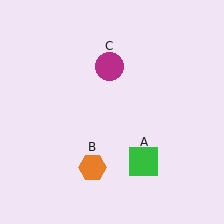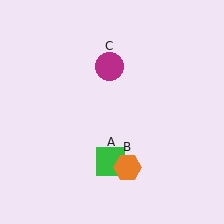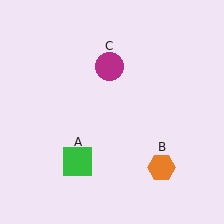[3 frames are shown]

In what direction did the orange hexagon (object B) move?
The orange hexagon (object B) moved right.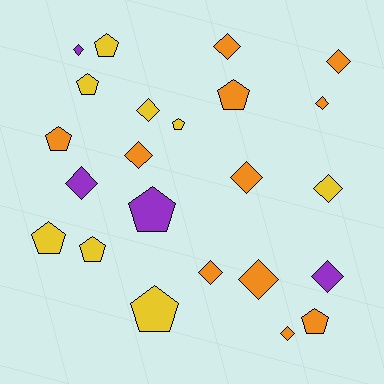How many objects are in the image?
There are 23 objects.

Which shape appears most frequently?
Diamond, with 13 objects.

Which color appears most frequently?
Orange, with 11 objects.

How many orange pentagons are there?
There are 3 orange pentagons.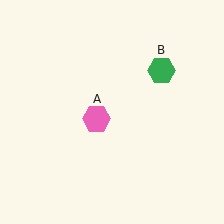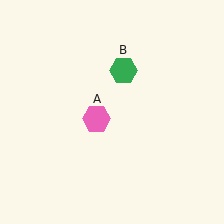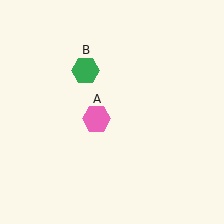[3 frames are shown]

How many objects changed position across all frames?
1 object changed position: green hexagon (object B).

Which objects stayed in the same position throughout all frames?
Pink hexagon (object A) remained stationary.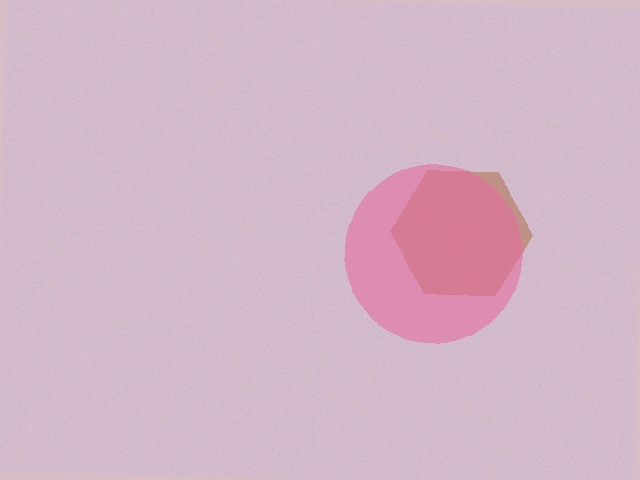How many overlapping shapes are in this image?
There are 2 overlapping shapes in the image.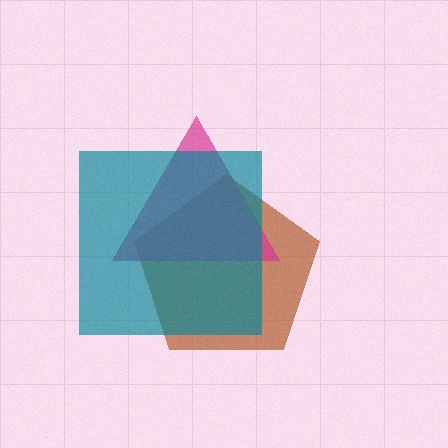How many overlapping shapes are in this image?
There are 3 overlapping shapes in the image.